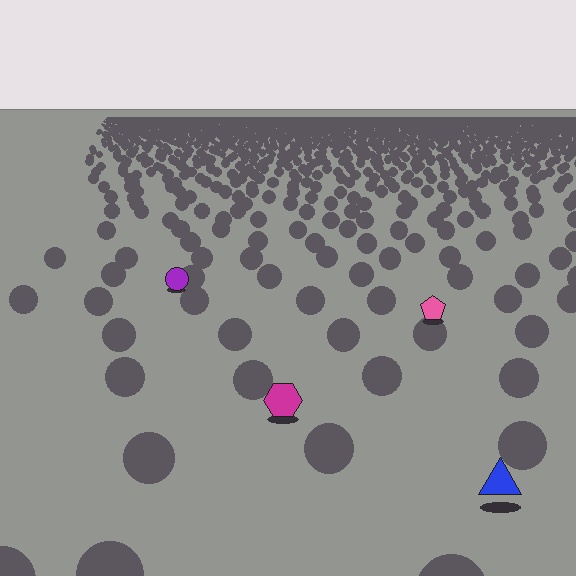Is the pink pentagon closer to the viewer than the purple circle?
Yes. The pink pentagon is closer — you can tell from the texture gradient: the ground texture is coarser near it.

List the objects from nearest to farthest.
From nearest to farthest: the blue triangle, the magenta hexagon, the pink pentagon, the purple circle.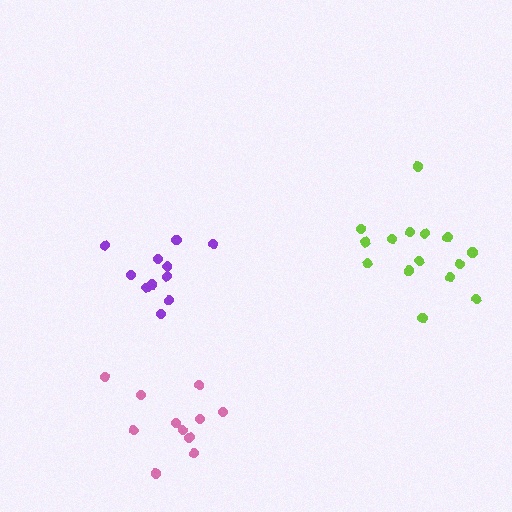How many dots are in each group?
Group 1: 15 dots, Group 2: 11 dots, Group 3: 11 dots (37 total).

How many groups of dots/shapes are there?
There are 3 groups.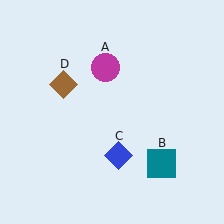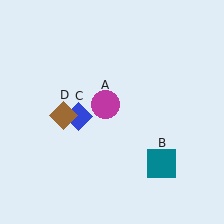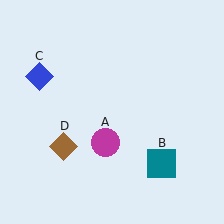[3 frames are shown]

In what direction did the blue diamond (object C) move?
The blue diamond (object C) moved up and to the left.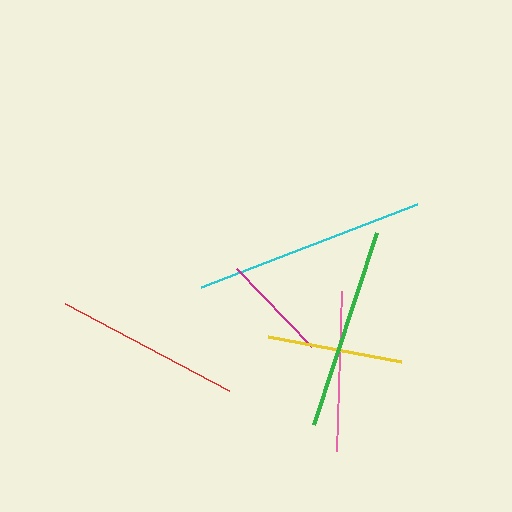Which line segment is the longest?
The cyan line is the longest at approximately 232 pixels.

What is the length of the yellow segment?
The yellow segment is approximately 135 pixels long.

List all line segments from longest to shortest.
From longest to shortest: cyan, green, red, pink, yellow, magenta.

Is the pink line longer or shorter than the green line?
The green line is longer than the pink line.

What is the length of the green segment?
The green segment is approximately 201 pixels long.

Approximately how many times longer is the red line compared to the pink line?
The red line is approximately 1.2 times the length of the pink line.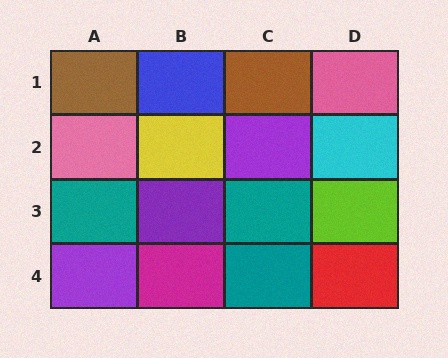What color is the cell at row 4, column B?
Magenta.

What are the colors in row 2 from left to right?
Pink, yellow, purple, cyan.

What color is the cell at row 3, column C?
Teal.